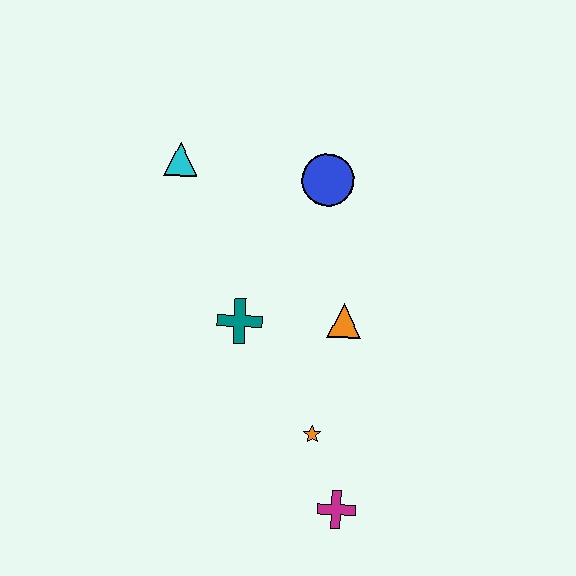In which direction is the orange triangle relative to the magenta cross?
The orange triangle is above the magenta cross.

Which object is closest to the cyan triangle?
The blue circle is closest to the cyan triangle.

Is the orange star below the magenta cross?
No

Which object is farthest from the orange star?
The cyan triangle is farthest from the orange star.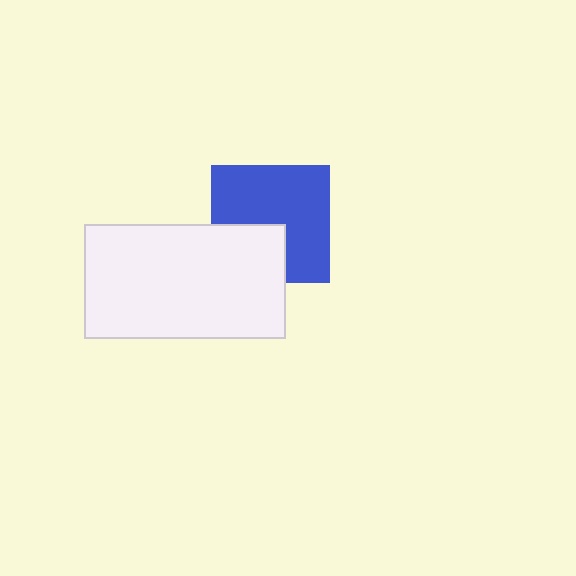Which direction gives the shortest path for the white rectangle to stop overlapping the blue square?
Moving down gives the shortest separation.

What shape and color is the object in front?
The object in front is a white rectangle.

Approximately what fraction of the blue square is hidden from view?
Roughly 32% of the blue square is hidden behind the white rectangle.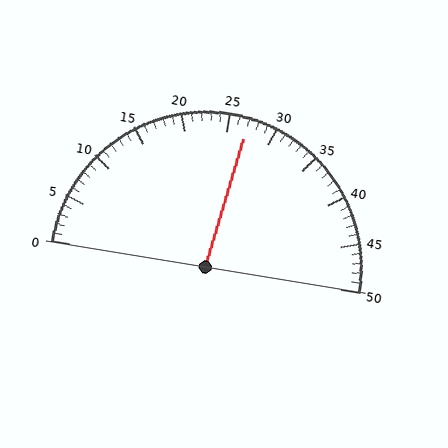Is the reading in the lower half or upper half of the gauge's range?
The reading is in the upper half of the range (0 to 50).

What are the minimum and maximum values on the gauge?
The gauge ranges from 0 to 50.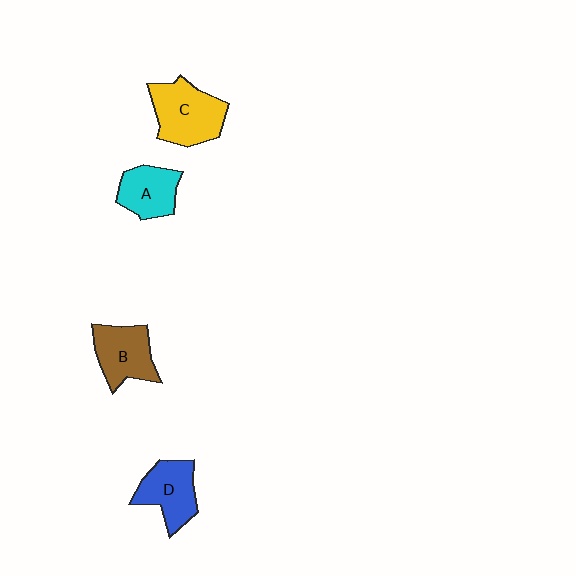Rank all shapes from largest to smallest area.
From largest to smallest: C (yellow), B (brown), D (blue), A (cyan).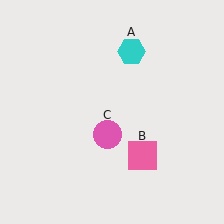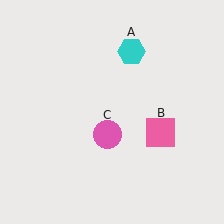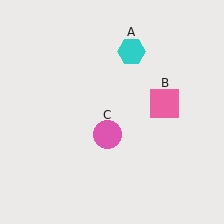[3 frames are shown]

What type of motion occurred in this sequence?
The pink square (object B) rotated counterclockwise around the center of the scene.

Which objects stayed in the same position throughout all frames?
Cyan hexagon (object A) and pink circle (object C) remained stationary.